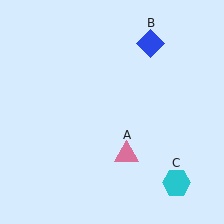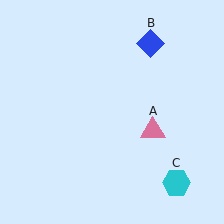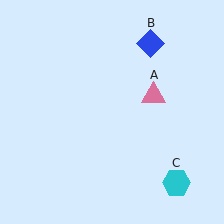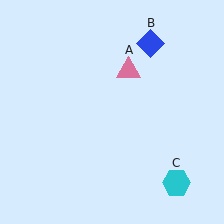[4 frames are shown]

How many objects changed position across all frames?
1 object changed position: pink triangle (object A).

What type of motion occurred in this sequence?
The pink triangle (object A) rotated counterclockwise around the center of the scene.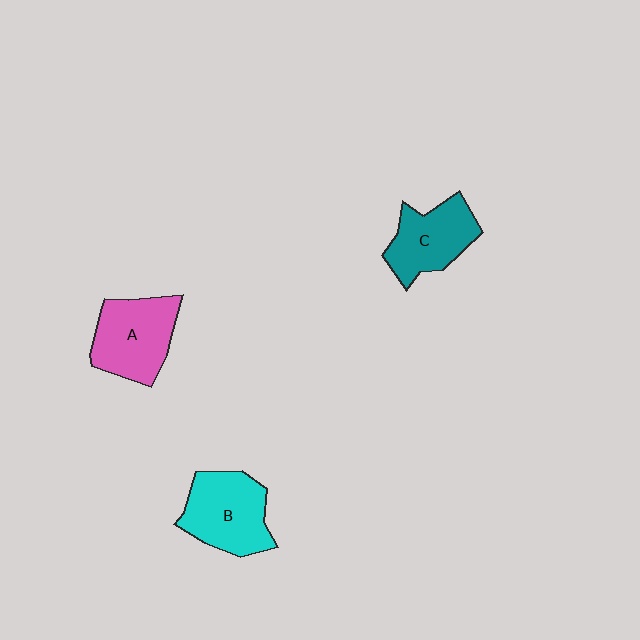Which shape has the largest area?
Shape B (cyan).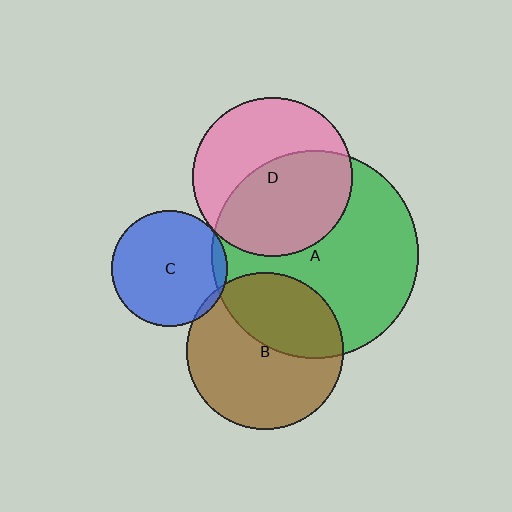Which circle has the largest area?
Circle A (green).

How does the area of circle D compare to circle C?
Approximately 1.9 times.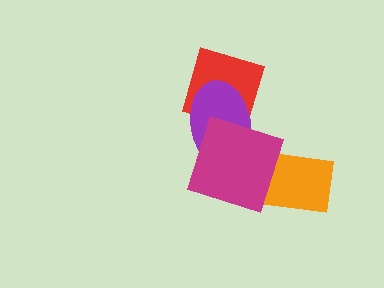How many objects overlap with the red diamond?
1 object overlaps with the red diamond.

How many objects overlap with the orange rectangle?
1 object overlaps with the orange rectangle.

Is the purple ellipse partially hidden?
Yes, it is partially covered by another shape.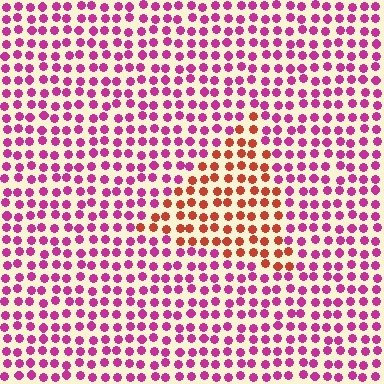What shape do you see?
I see a triangle.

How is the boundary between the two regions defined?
The boundary is defined purely by a slight shift in hue (about 50 degrees). Spacing, size, and orientation are identical on both sides.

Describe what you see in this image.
The image is filled with small magenta elements in a uniform arrangement. A triangle-shaped region is visible where the elements are tinted to a slightly different hue, forming a subtle color boundary.